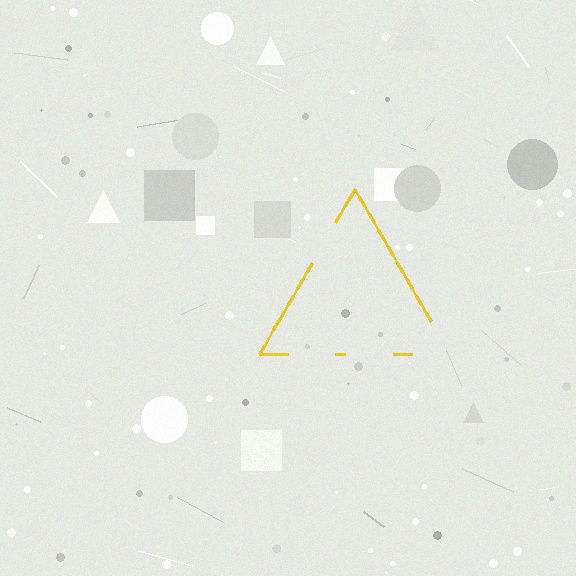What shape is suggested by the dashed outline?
The dashed outline suggests a triangle.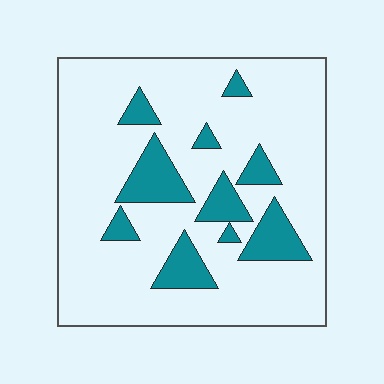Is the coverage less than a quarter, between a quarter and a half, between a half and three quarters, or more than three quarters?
Less than a quarter.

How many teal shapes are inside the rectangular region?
10.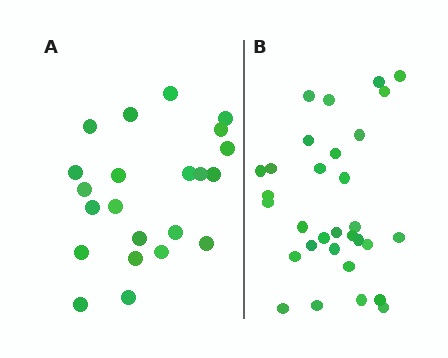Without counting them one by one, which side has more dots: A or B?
Region B (the right region) has more dots.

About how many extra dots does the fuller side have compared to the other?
Region B has roughly 8 or so more dots than region A.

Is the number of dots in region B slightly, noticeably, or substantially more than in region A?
Region B has noticeably more, but not dramatically so. The ratio is roughly 1.4 to 1.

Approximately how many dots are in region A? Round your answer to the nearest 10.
About 20 dots. (The exact count is 22, which rounds to 20.)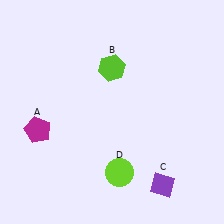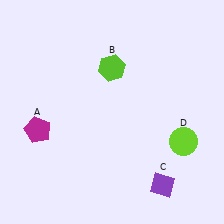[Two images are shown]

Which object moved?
The lime circle (D) moved right.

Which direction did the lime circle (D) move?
The lime circle (D) moved right.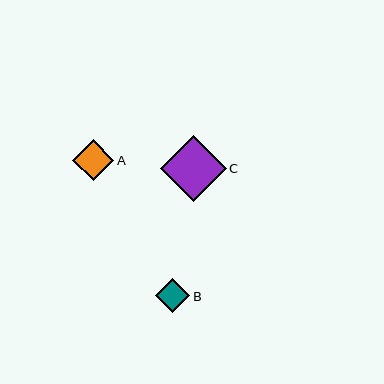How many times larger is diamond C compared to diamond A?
Diamond C is approximately 1.6 times the size of diamond A.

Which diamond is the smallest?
Diamond B is the smallest with a size of approximately 34 pixels.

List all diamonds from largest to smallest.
From largest to smallest: C, A, B.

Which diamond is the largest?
Diamond C is the largest with a size of approximately 66 pixels.